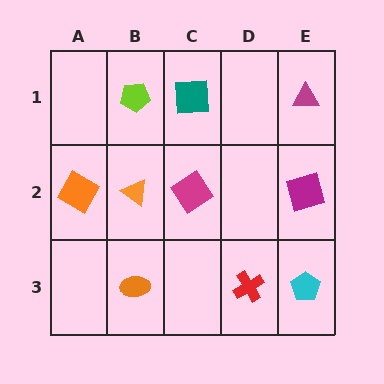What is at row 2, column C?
A magenta diamond.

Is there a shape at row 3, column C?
No, that cell is empty.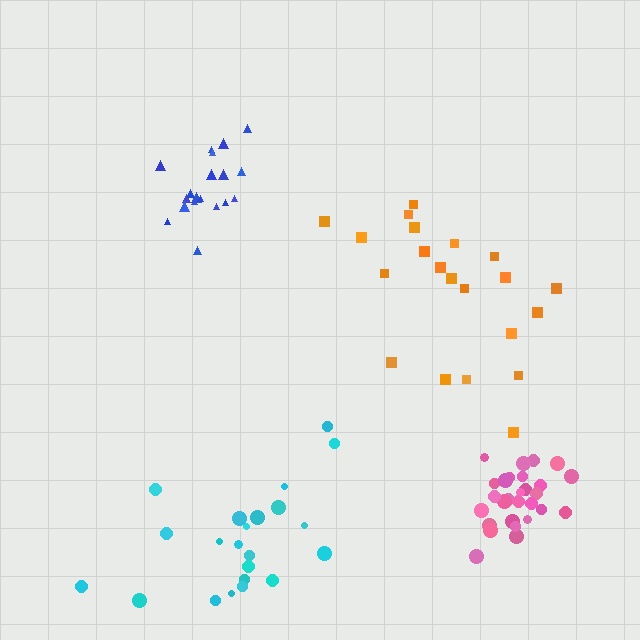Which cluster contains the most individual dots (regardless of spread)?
Pink (28).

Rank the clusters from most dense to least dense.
pink, blue, orange, cyan.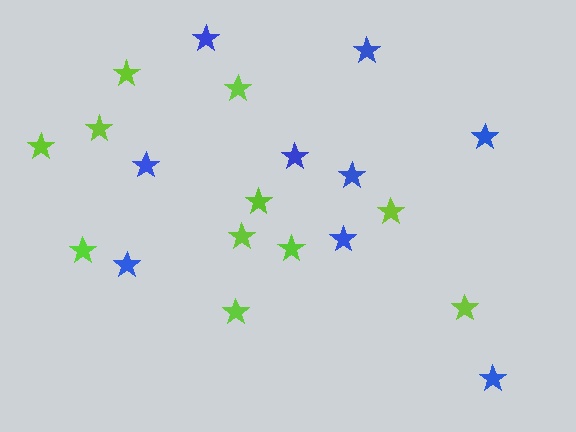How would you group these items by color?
There are 2 groups: one group of blue stars (9) and one group of lime stars (11).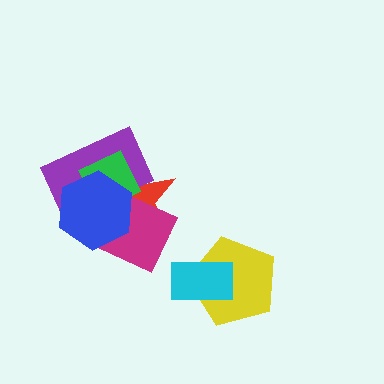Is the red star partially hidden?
Yes, it is partially covered by another shape.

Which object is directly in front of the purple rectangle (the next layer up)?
The green diamond is directly in front of the purple rectangle.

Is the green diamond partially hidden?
Yes, it is partially covered by another shape.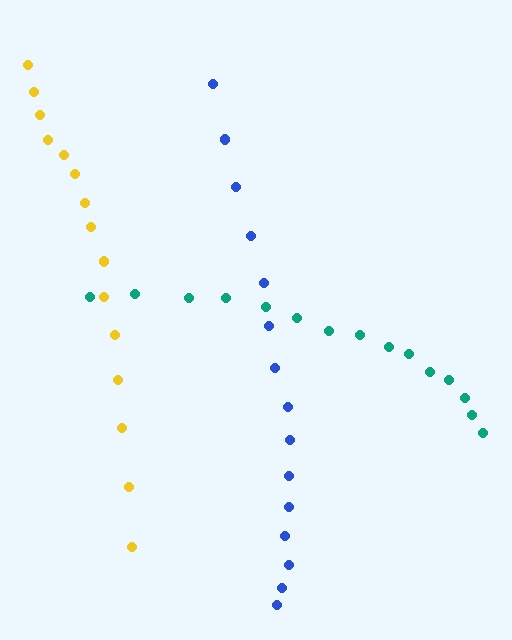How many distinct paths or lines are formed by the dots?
There are 3 distinct paths.